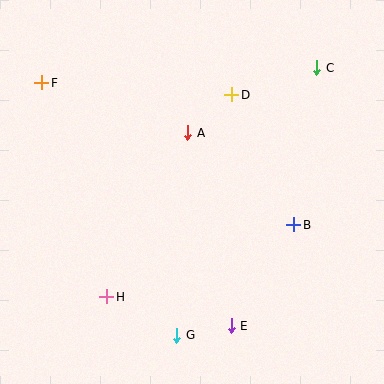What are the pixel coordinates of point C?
Point C is at (317, 68).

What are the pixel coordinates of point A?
Point A is at (188, 133).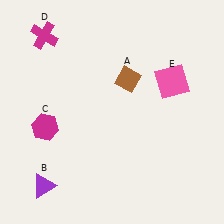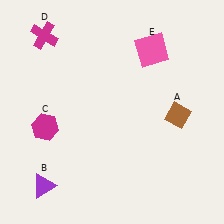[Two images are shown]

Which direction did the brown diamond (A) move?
The brown diamond (A) moved right.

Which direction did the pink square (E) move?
The pink square (E) moved up.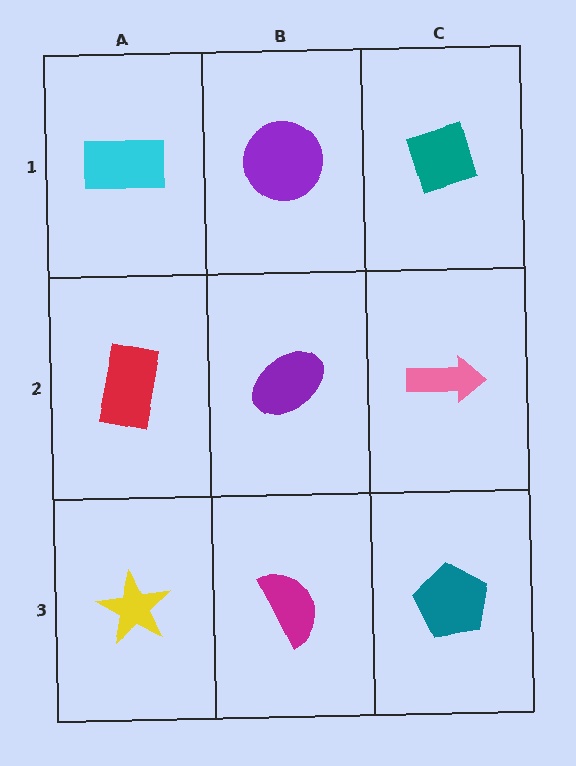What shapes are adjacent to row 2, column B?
A purple circle (row 1, column B), a magenta semicircle (row 3, column B), a red rectangle (row 2, column A), a pink arrow (row 2, column C).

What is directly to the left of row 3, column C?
A magenta semicircle.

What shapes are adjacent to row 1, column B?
A purple ellipse (row 2, column B), a cyan rectangle (row 1, column A), a teal diamond (row 1, column C).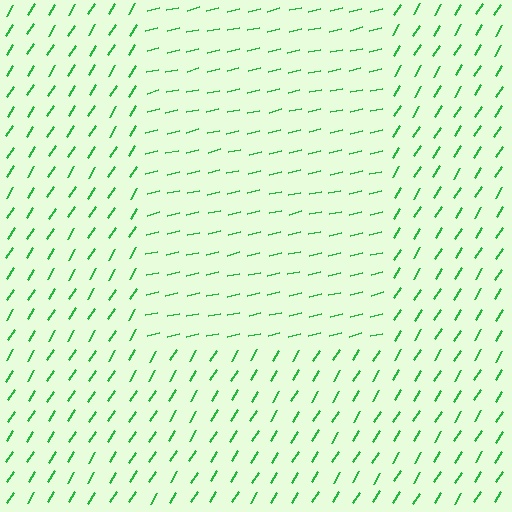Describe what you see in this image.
The image is filled with small green line segments. A rectangle region in the image has lines oriented differently from the surrounding lines, creating a visible texture boundary.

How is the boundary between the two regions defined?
The boundary is defined purely by a change in line orientation (approximately 45 degrees difference). All lines are the same color and thickness.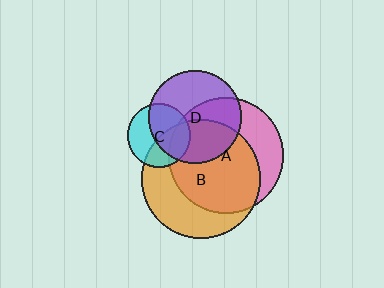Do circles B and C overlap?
Yes.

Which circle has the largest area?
Circle B (orange).